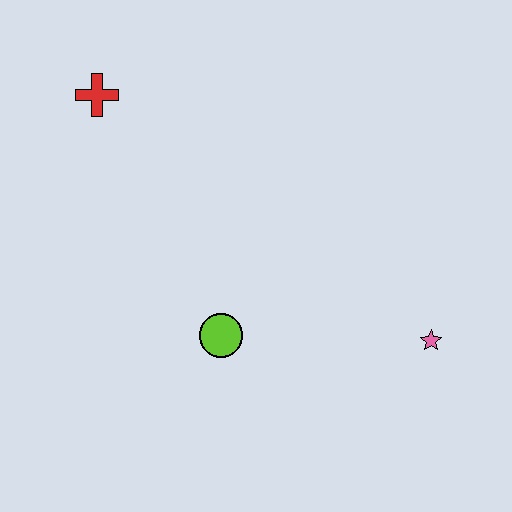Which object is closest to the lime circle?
The pink star is closest to the lime circle.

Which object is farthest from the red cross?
The pink star is farthest from the red cross.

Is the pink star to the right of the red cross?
Yes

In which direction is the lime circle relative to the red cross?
The lime circle is below the red cross.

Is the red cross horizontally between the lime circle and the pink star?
No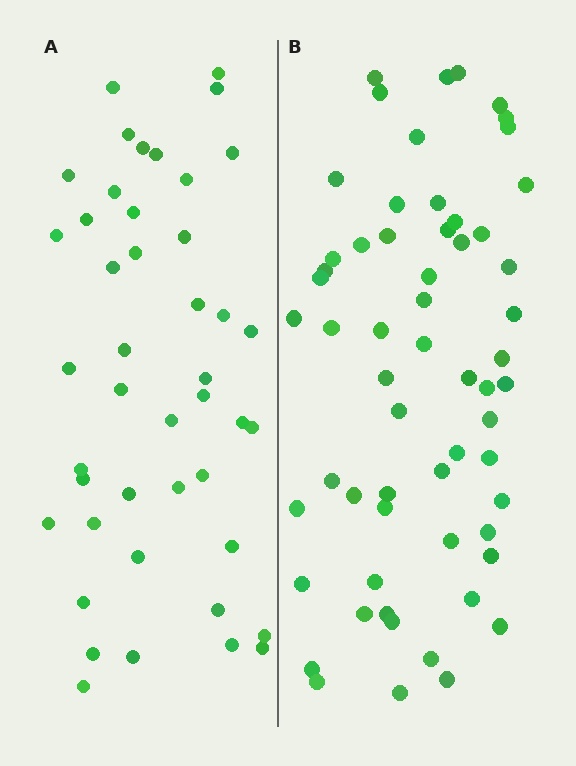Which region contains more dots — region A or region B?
Region B (the right region) has more dots.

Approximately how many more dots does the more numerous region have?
Region B has approximately 15 more dots than region A.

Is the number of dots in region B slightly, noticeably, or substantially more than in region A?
Region B has noticeably more, but not dramatically so. The ratio is roughly 1.4 to 1.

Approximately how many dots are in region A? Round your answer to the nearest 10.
About 40 dots. (The exact count is 44, which rounds to 40.)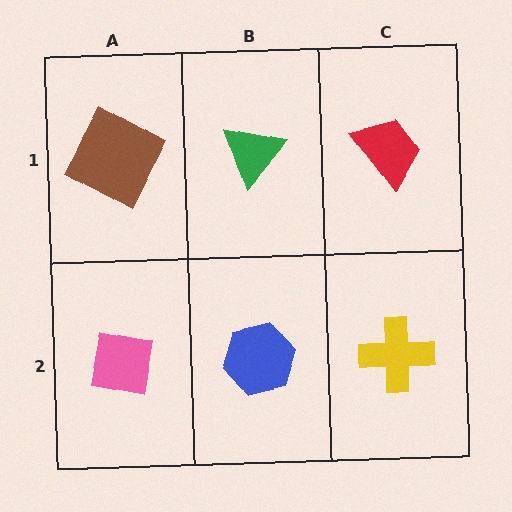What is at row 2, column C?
A yellow cross.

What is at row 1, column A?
A brown square.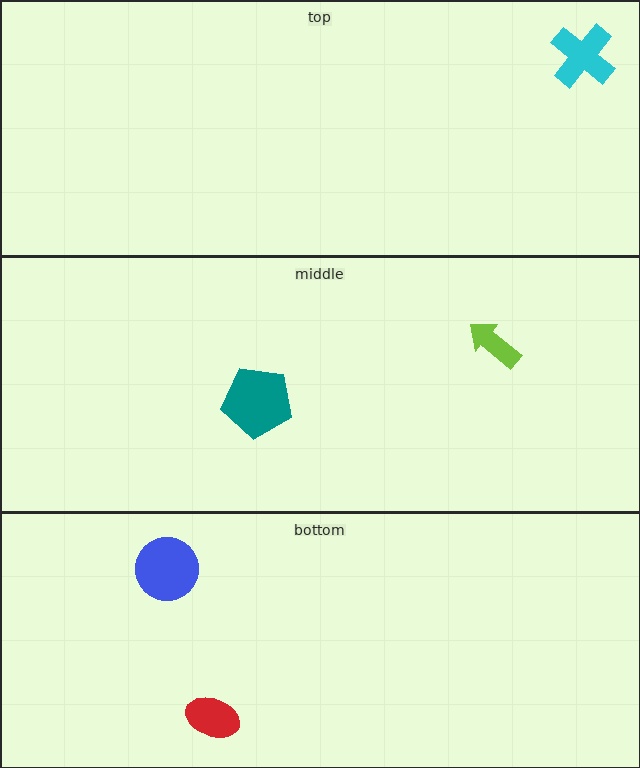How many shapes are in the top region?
1.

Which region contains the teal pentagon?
The middle region.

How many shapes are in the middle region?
2.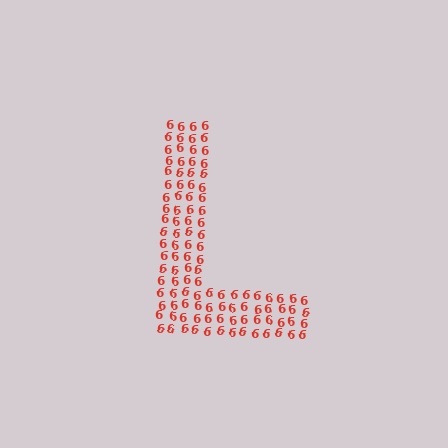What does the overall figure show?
The overall figure shows the letter L.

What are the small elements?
The small elements are digit 6's.